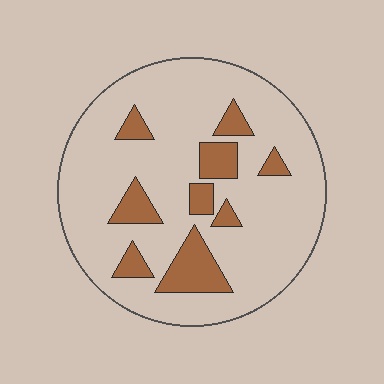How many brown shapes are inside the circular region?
9.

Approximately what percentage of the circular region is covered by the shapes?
Approximately 15%.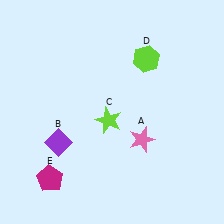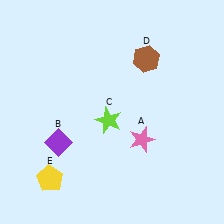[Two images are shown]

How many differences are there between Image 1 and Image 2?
There are 2 differences between the two images.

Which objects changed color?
D changed from lime to brown. E changed from magenta to yellow.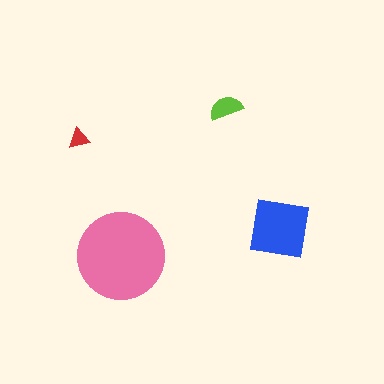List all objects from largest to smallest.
The pink circle, the blue square, the lime semicircle, the red triangle.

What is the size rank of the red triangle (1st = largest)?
4th.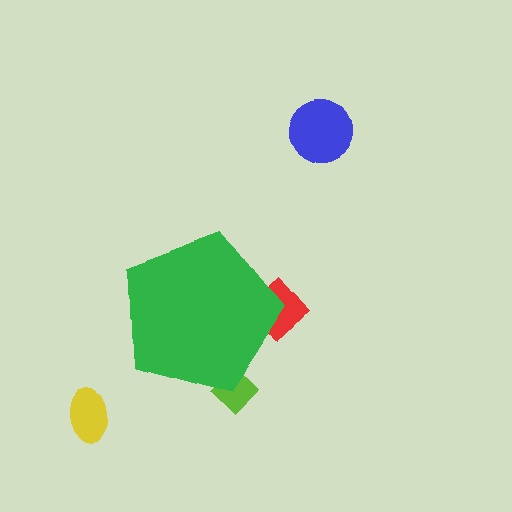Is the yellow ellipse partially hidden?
No, the yellow ellipse is fully visible.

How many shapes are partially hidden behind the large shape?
2 shapes are partially hidden.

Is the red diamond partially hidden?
Yes, the red diamond is partially hidden behind the green pentagon.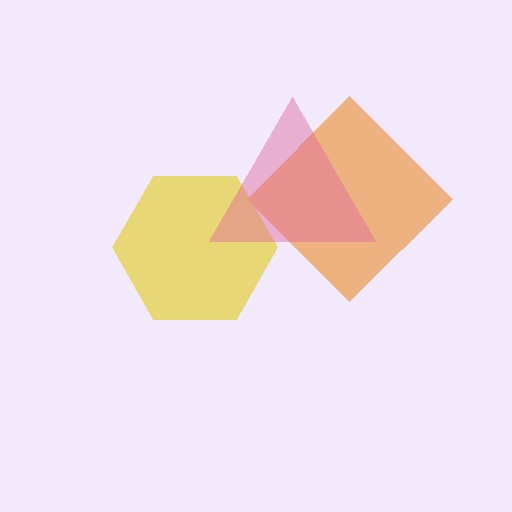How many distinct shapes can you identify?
There are 3 distinct shapes: an orange diamond, a yellow hexagon, a pink triangle.